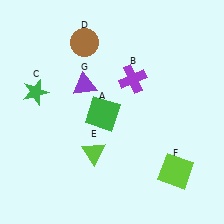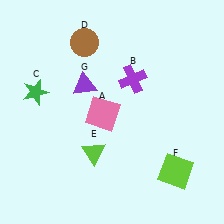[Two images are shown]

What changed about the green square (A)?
In Image 1, A is green. In Image 2, it changed to pink.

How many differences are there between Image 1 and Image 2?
There is 1 difference between the two images.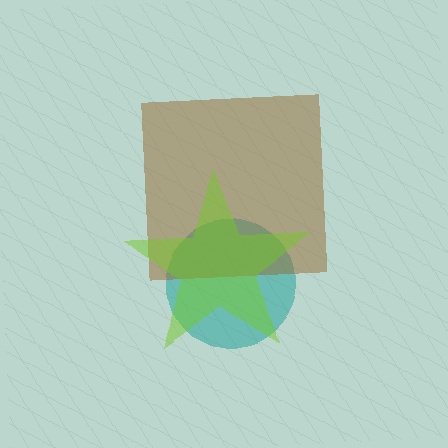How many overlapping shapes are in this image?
There are 3 overlapping shapes in the image.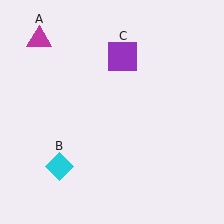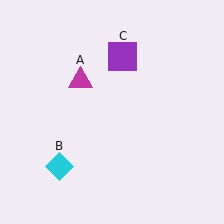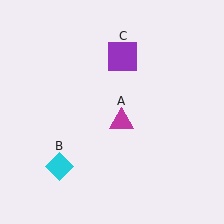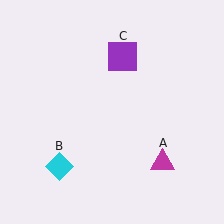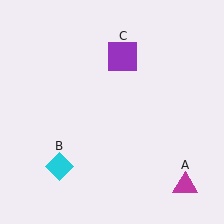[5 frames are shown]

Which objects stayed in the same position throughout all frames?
Cyan diamond (object B) and purple square (object C) remained stationary.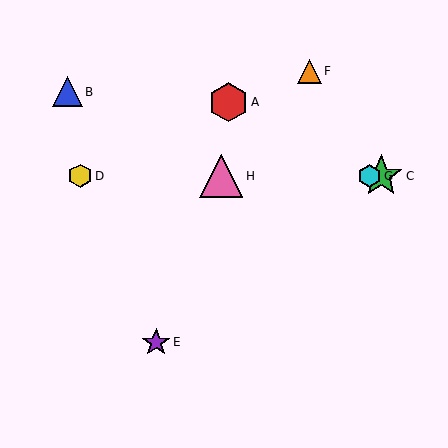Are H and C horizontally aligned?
Yes, both are at y≈176.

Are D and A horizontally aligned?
No, D is at y≈176 and A is at y≈102.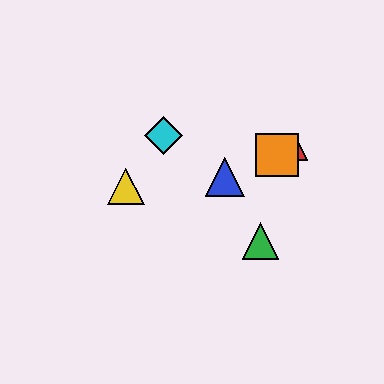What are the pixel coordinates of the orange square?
The orange square is at (277, 155).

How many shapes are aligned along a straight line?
4 shapes (the red triangle, the blue triangle, the purple diamond, the orange square) are aligned along a straight line.